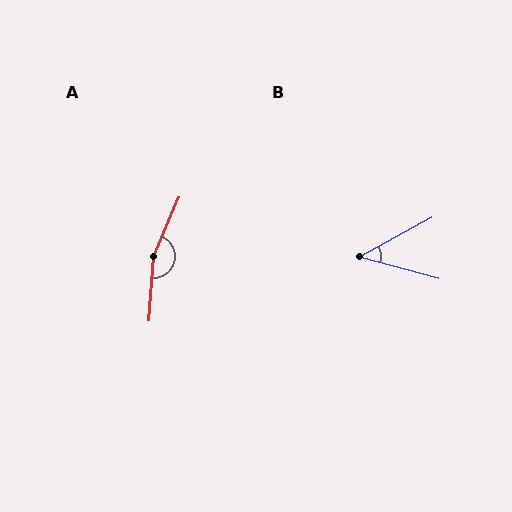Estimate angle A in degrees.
Approximately 161 degrees.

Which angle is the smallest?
B, at approximately 44 degrees.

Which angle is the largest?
A, at approximately 161 degrees.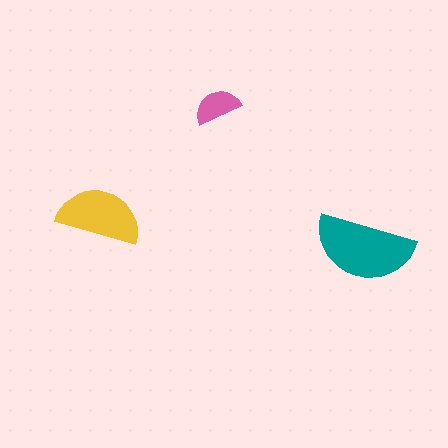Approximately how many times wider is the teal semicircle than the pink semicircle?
About 2 times wider.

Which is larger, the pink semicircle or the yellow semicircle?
The yellow one.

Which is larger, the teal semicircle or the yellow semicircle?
The teal one.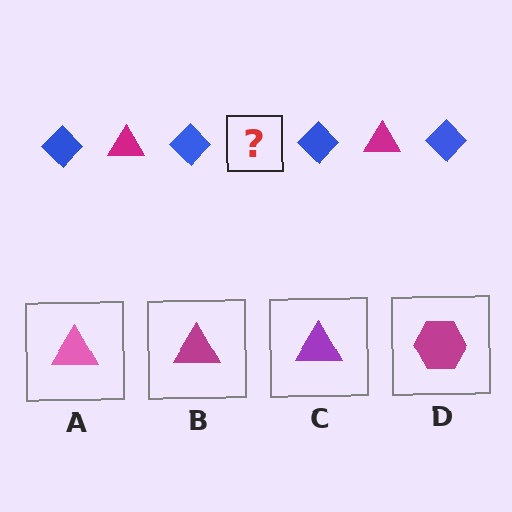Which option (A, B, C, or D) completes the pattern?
B.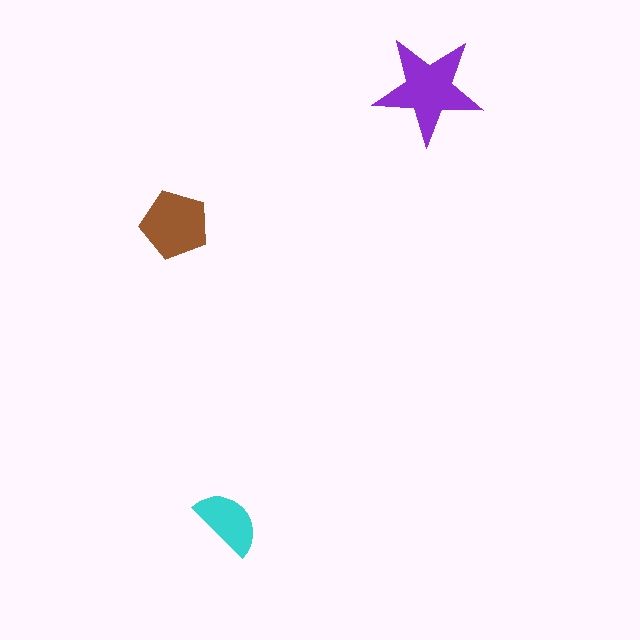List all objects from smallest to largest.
The cyan semicircle, the brown pentagon, the purple star.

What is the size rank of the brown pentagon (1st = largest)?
2nd.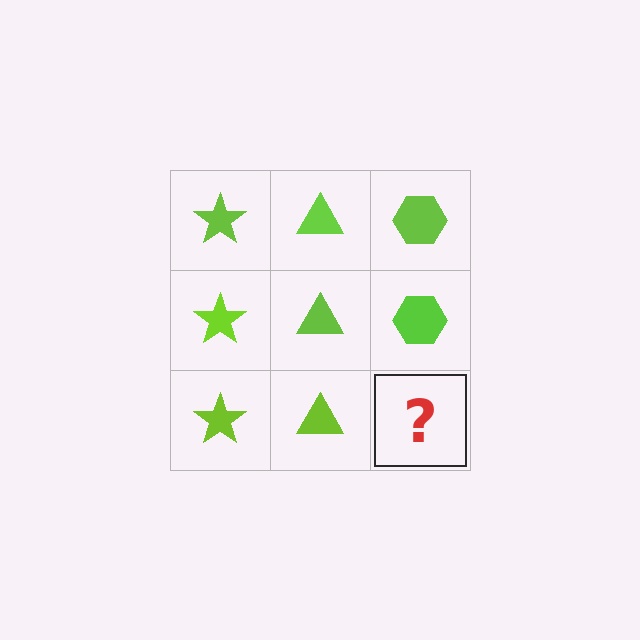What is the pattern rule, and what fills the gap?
The rule is that each column has a consistent shape. The gap should be filled with a lime hexagon.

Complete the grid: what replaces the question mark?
The question mark should be replaced with a lime hexagon.